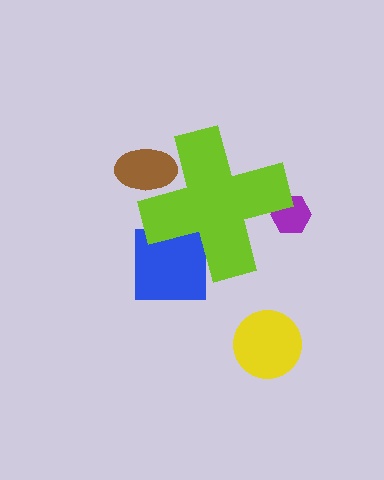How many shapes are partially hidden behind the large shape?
3 shapes are partially hidden.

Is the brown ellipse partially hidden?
Yes, the brown ellipse is partially hidden behind the lime cross.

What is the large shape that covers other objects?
A lime cross.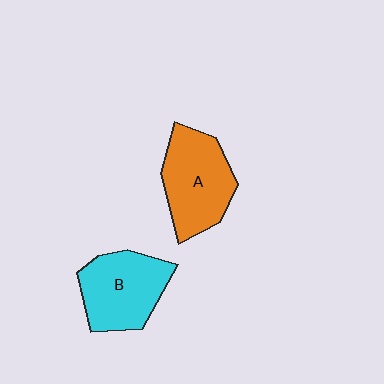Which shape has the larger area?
Shape A (orange).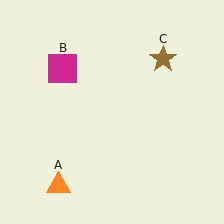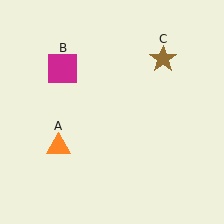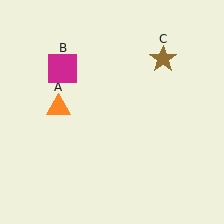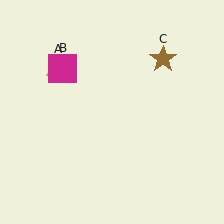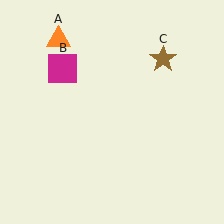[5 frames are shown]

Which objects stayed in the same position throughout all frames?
Magenta square (object B) and brown star (object C) remained stationary.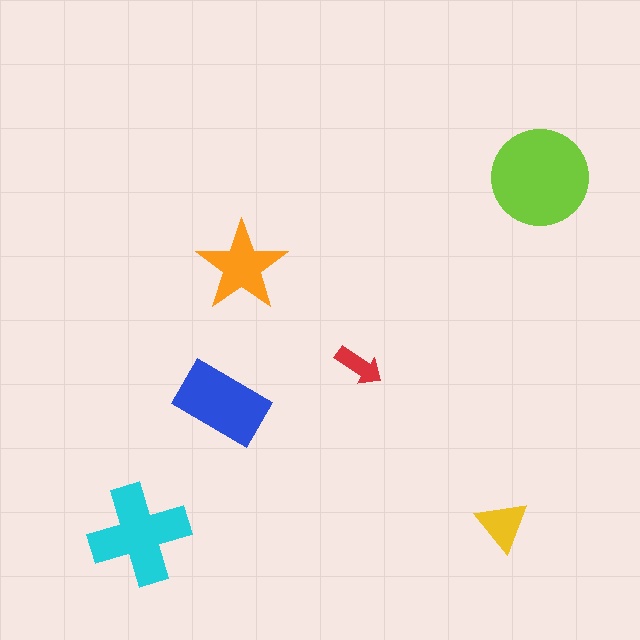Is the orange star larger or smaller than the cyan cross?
Smaller.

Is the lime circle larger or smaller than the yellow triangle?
Larger.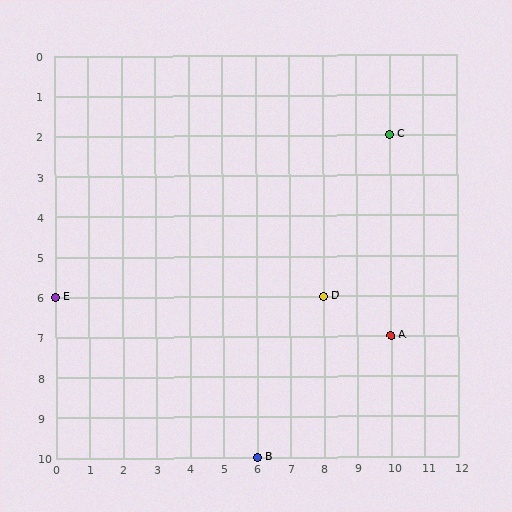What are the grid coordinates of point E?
Point E is at grid coordinates (0, 6).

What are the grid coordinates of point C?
Point C is at grid coordinates (10, 2).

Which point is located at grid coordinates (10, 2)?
Point C is at (10, 2).